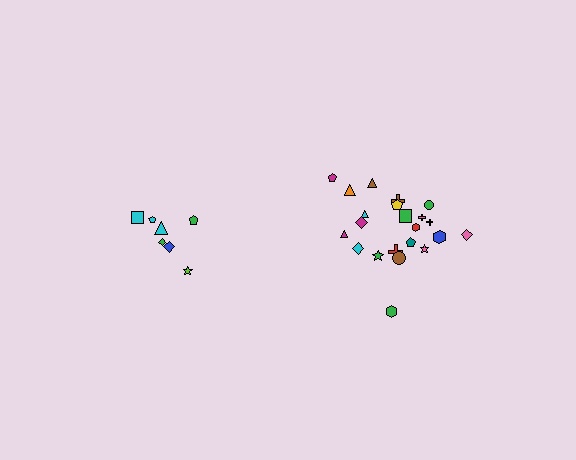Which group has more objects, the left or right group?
The right group.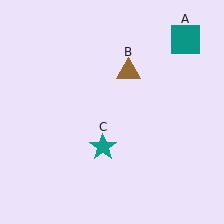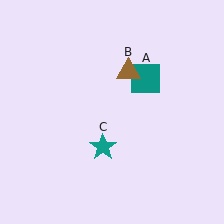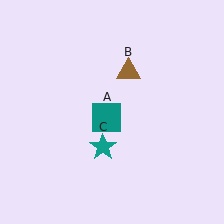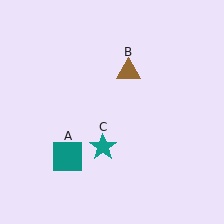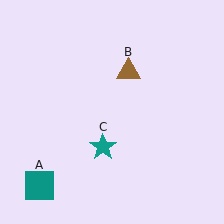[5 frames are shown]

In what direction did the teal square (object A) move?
The teal square (object A) moved down and to the left.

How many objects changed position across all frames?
1 object changed position: teal square (object A).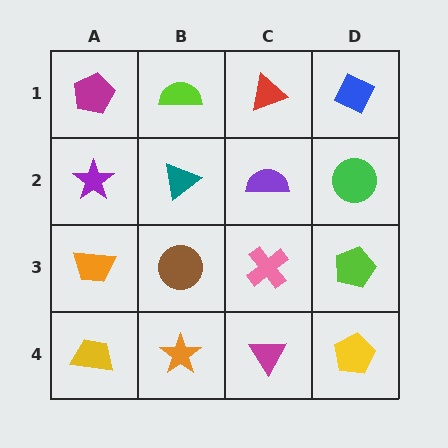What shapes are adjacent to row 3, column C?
A purple semicircle (row 2, column C), a magenta triangle (row 4, column C), a brown circle (row 3, column B), a lime pentagon (row 3, column D).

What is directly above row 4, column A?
An orange trapezoid.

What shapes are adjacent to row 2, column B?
A lime semicircle (row 1, column B), a brown circle (row 3, column B), a purple star (row 2, column A), a purple semicircle (row 2, column C).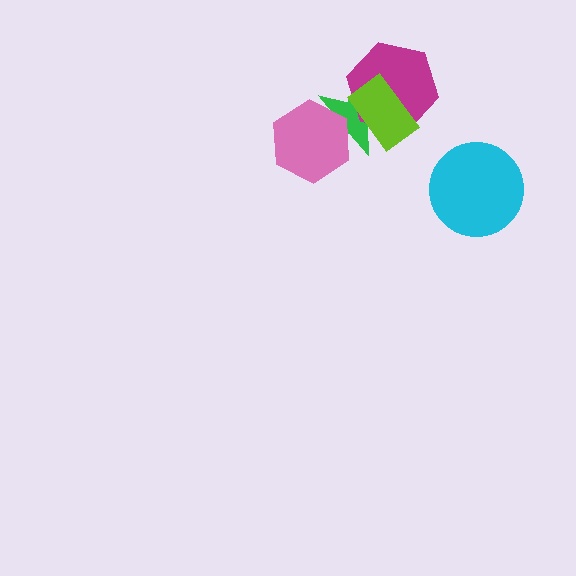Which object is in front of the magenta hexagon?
The lime rectangle is in front of the magenta hexagon.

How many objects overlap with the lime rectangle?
2 objects overlap with the lime rectangle.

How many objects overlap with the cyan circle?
0 objects overlap with the cyan circle.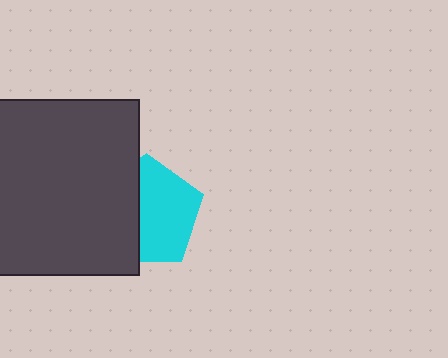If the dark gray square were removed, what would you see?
You would see the complete cyan pentagon.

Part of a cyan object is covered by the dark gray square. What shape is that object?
It is a pentagon.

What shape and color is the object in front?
The object in front is a dark gray square.